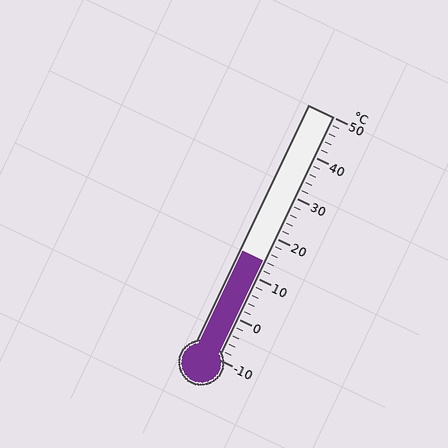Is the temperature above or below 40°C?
The temperature is below 40°C.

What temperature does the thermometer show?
The thermometer shows approximately 14°C.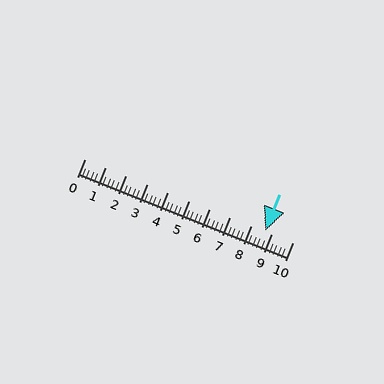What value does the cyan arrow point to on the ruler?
The cyan arrow points to approximately 8.7.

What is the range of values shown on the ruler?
The ruler shows values from 0 to 10.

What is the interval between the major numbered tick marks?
The major tick marks are spaced 1 units apart.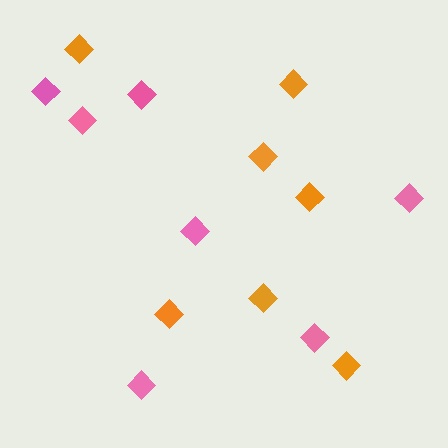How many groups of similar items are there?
There are 2 groups: one group of pink diamonds (7) and one group of orange diamonds (7).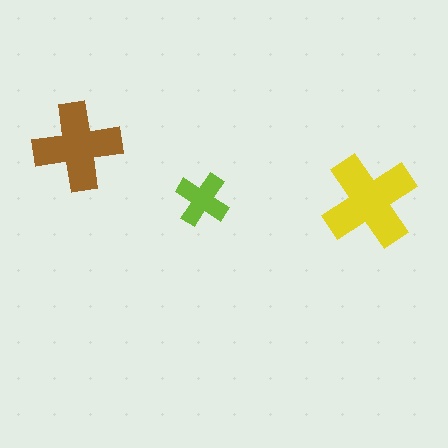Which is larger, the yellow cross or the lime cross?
The yellow one.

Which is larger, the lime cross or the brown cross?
The brown one.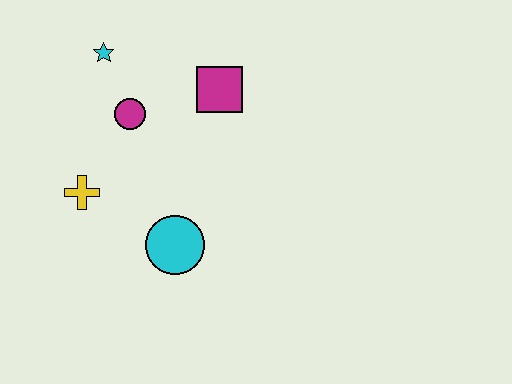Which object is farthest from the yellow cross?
The magenta square is farthest from the yellow cross.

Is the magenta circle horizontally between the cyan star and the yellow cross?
No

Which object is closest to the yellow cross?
The magenta circle is closest to the yellow cross.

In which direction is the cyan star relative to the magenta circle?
The cyan star is above the magenta circle.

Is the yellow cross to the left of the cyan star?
Yes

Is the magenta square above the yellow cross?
Yes